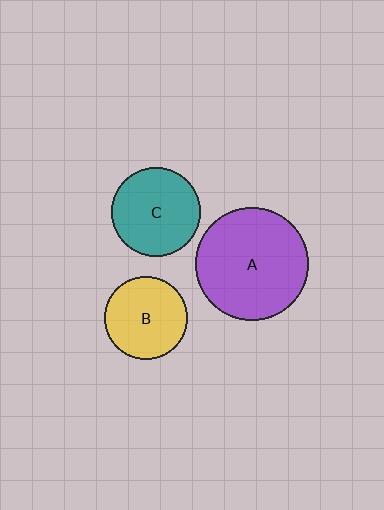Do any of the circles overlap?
No, none of the circles overlap.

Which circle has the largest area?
Circle A (purple).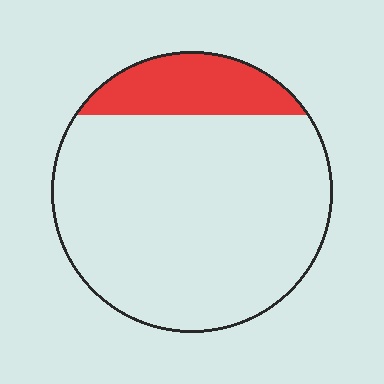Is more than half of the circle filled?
No.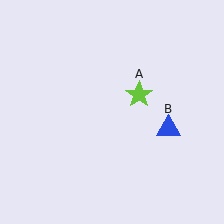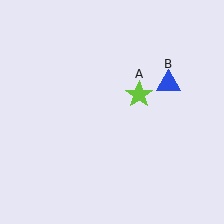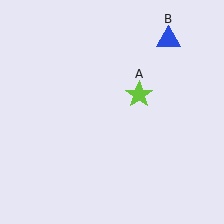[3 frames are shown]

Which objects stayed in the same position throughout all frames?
Lime star (object A) remained stationary.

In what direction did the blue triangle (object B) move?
The blue triangle (object B) moved up.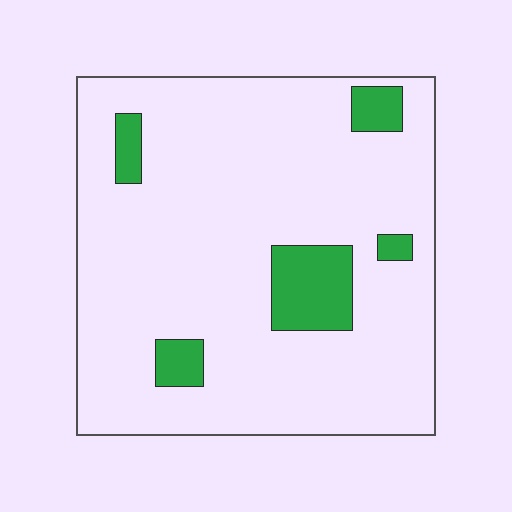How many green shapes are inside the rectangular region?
5.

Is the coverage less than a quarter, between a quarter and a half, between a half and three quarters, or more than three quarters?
Less than a quarter.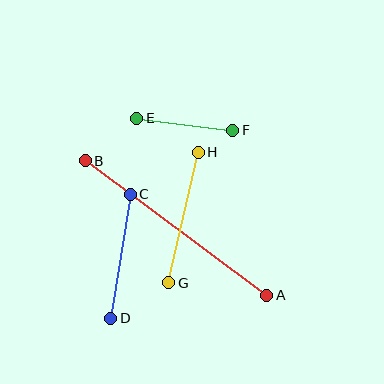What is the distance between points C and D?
The distance is approximately 125 pixels.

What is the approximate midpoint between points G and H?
The midpoint is at approximately (184, 217) pixels.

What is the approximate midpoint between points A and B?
The midpoint is at approximately (176, 228) pixels.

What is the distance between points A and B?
The distance is approximately 226 pixels.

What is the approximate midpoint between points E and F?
The midpoint is at approximately (185, 124) pixels.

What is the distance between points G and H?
The distance is approximately 134 pixels.